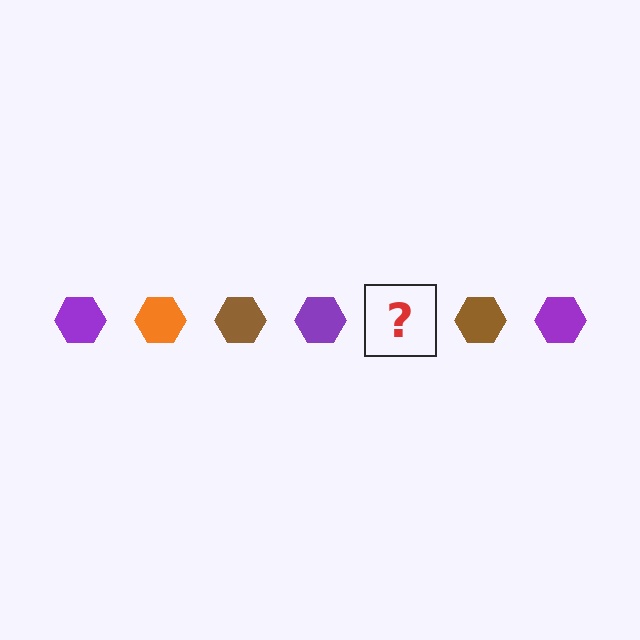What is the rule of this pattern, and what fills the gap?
The rule is that the pattern cycles through purple, orange, brown hexagons. The gap should be filled with an orange hexagon.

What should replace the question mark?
The question mark should be replaced with an orange hexagon.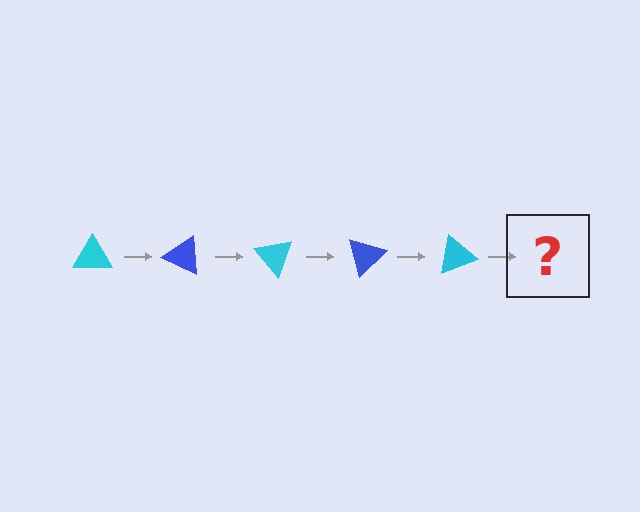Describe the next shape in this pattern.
It should be a blue triangle, rotated 125 degrees from the start.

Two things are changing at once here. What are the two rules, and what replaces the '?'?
The two rules are that it rotates 25 degrees each step and the color cycles through cyan and blue. The '?' should be a blue triangle, rotated 125 degrees from the start.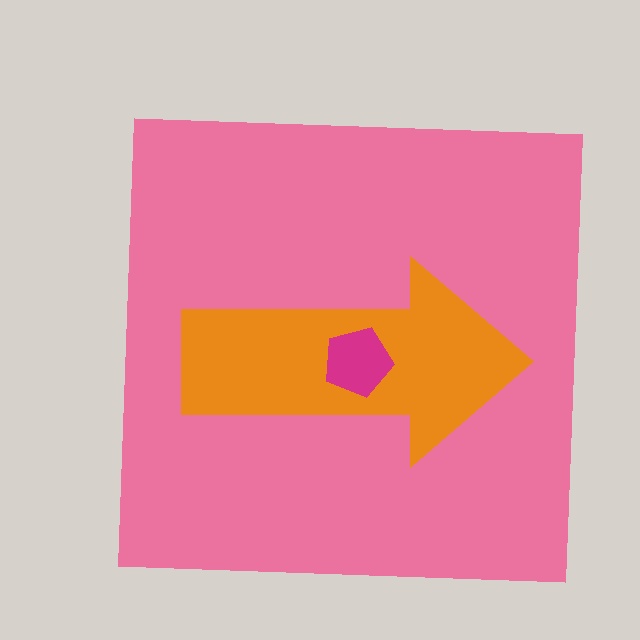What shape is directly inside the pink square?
The orange arrow.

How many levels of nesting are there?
3.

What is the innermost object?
The magenta pentagon.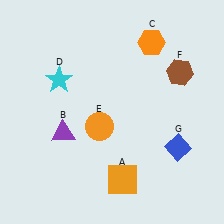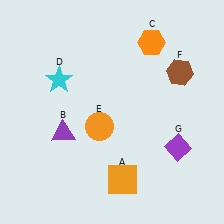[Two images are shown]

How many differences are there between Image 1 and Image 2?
There is 1 difference between the two images.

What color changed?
The diamond (G) changed from blue in Image 1 to purple in Image 2.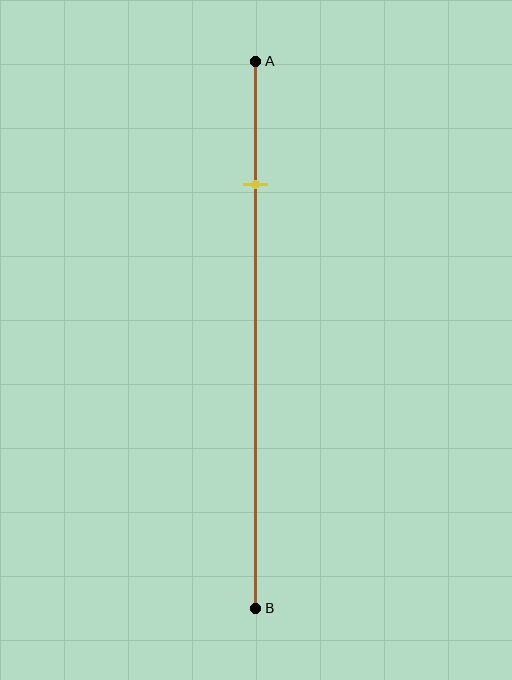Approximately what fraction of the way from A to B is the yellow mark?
The yellow mark is approximately 20% of the way from A to B.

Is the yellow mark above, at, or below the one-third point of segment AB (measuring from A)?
The yellow mark is above the one-third point of segment AB.